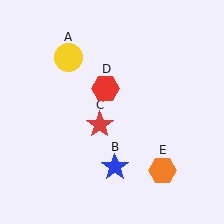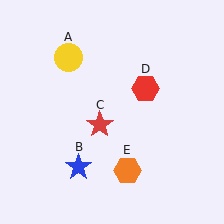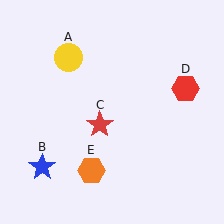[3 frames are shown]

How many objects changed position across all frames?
3 objects changed position: blue star (object B), red hexagon (object D), orange hexagon (object E).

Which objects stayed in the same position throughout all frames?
Yellow circle (object A) and red star (object C) remained stationary.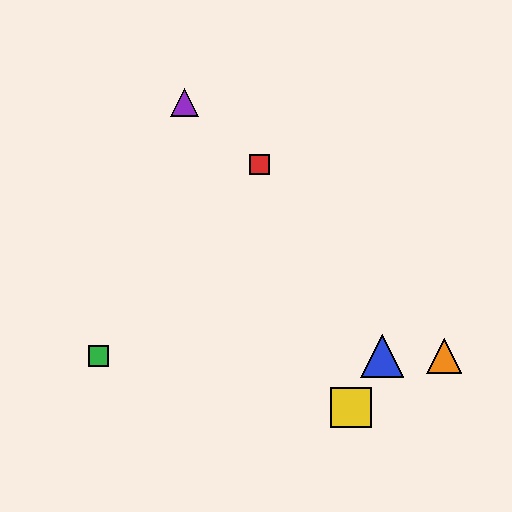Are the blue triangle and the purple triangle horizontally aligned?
No, the blue triangle is at y≈356 and the purple triangle is at y≈103.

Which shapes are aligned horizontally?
The blue triangle, the green square, the orange triangle are aligned horizontally.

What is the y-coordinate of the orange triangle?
The orange triangle is at y≈356.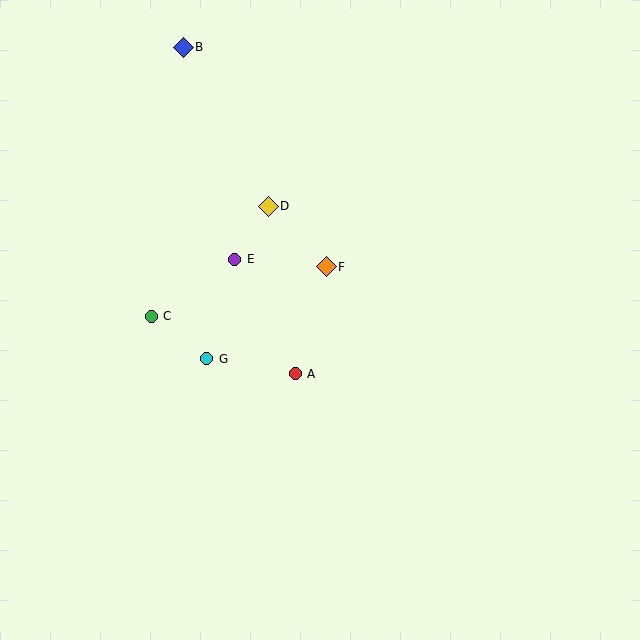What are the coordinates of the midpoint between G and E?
The midpoint between G and E is at (221, 309).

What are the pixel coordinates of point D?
Point D is at (268, 206).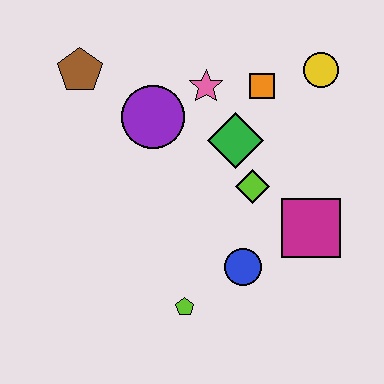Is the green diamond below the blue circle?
No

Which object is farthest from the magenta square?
The brown pentagon is farthest from the magenta square.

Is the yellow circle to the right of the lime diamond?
Yes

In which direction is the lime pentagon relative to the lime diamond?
The lime pentagon is below the lime diamond.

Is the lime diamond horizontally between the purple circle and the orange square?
Yes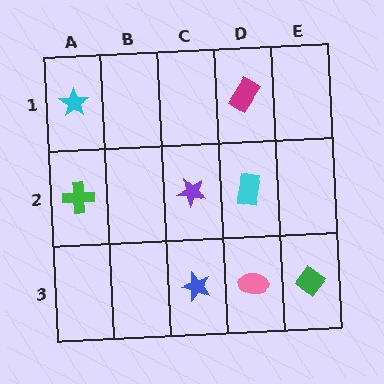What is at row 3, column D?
A pink ellipse.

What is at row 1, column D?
A magenta rectangle.